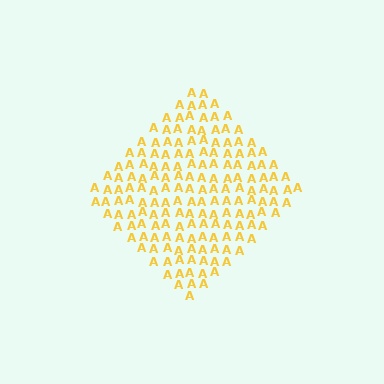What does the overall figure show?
The overall figure shows a diamond.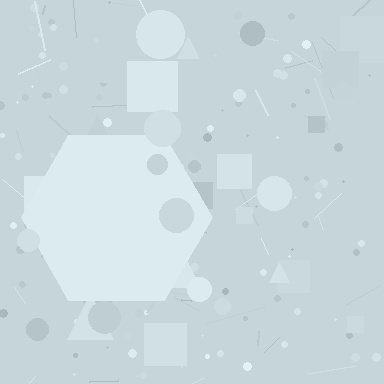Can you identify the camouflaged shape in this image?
The camouflaged shape is a hexagon.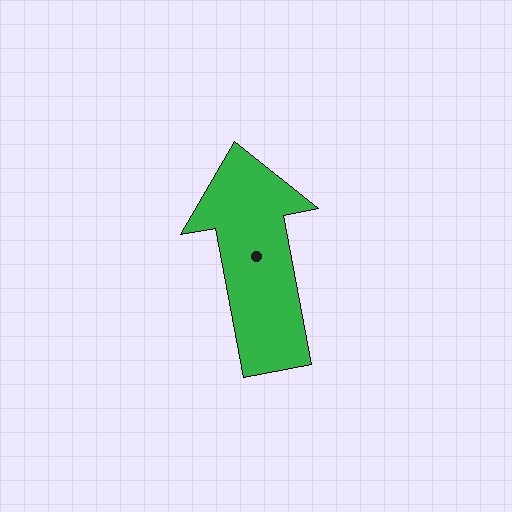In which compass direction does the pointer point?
North.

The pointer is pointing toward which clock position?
Roughly 12 o'clock.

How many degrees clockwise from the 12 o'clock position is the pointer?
Approximately 349 degrees.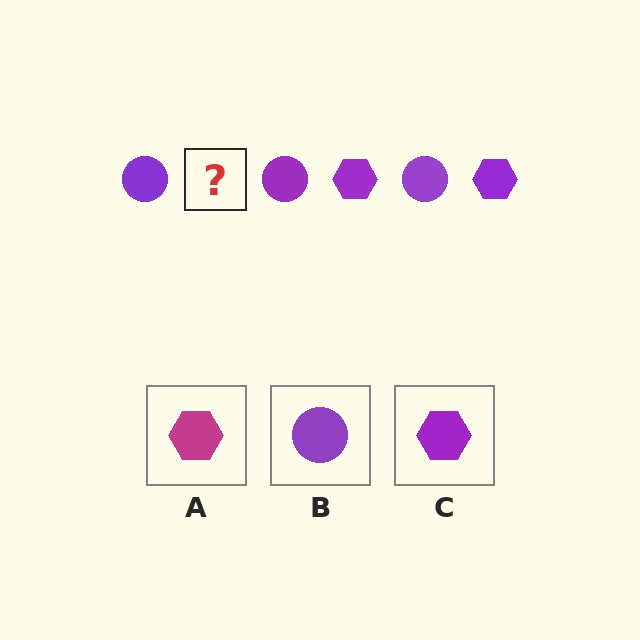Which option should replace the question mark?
Option C.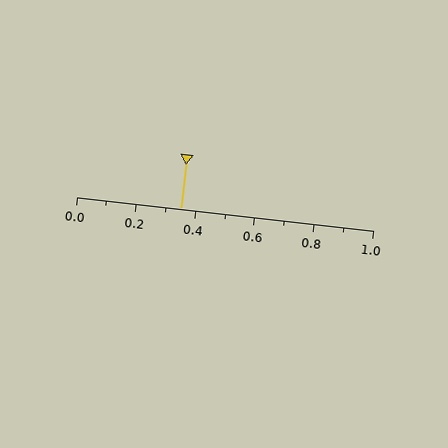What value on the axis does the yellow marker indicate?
The marker indicates approximately 0.35.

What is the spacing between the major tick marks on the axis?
The major ticks are spaced 0.2 apart.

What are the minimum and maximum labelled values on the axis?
The axis runs from 0.0 to 1.0.